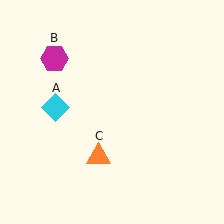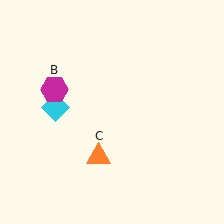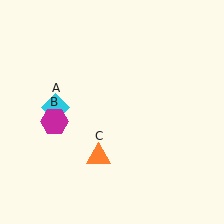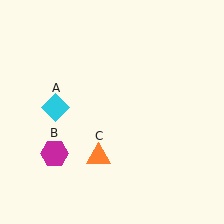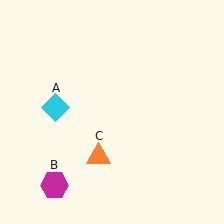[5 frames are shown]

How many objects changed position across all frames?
1 object changed position: magenta hexagon (object B).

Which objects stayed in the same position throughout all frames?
Cyan diamond (object A) and orange triangle (object C) remained stationary.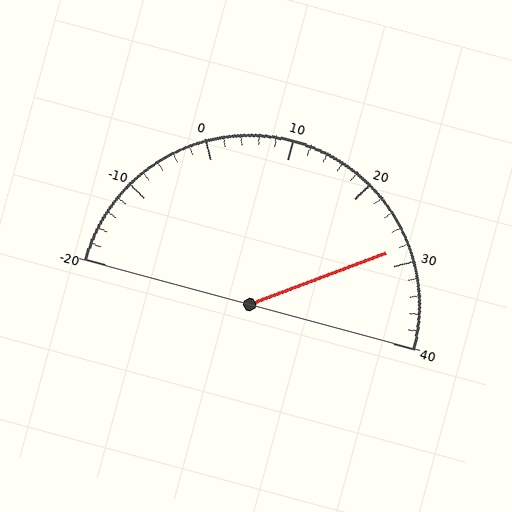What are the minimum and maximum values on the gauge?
The gauge ranges from -20 to 40.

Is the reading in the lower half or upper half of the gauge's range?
The reading is in the upper half of the range (-20 to 40).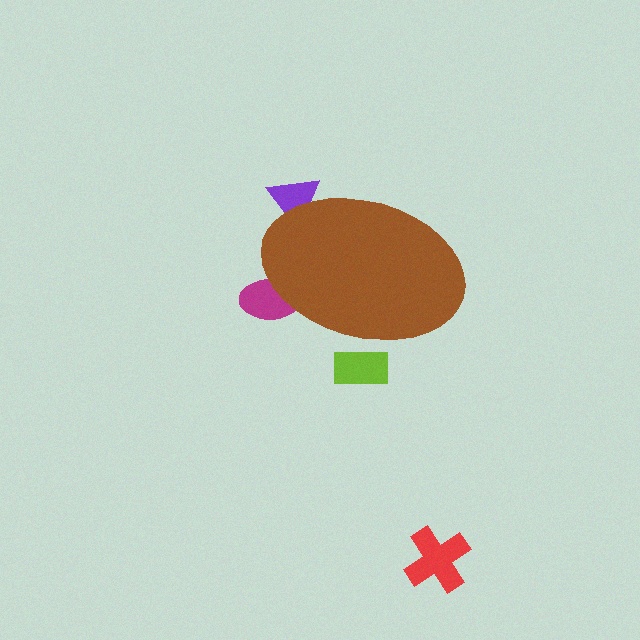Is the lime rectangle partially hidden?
Yes, the lime rectangle is partially hidden behind the brown ellipse.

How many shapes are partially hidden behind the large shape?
3 shapes are partially hidden.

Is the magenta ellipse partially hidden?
Yes, the magenta ellipse is partially hidden behind the brown ellipse.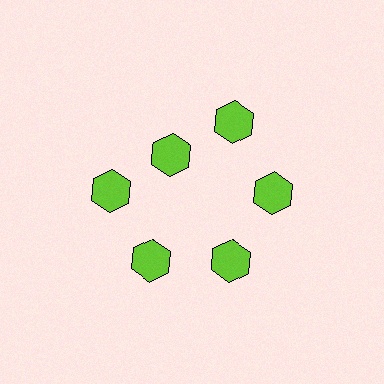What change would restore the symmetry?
The symmetry would be restored by moving it outward, back onto the ring so that all 6 hexagons sit at equal angles and equal distance from the center.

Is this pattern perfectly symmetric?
No. The 6 lime hexagons are arranged in a ring, but one element near the 11 o'clock position is pulled inward toward the center, breaking the 6-fold rotational symmetry.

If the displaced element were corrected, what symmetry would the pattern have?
It would have 6-fold rotational symmetry — the pattern would map onto itself every 60 degrees.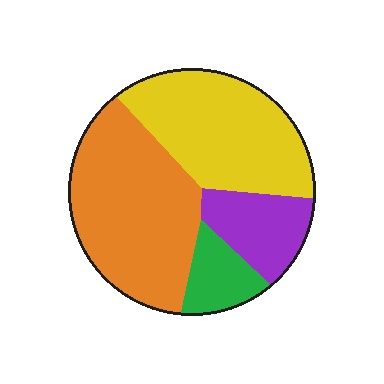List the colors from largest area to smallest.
From largest to smallest: orange, yellow, purple, green.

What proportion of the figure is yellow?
Yellow takes up between a third and a half of the figure.